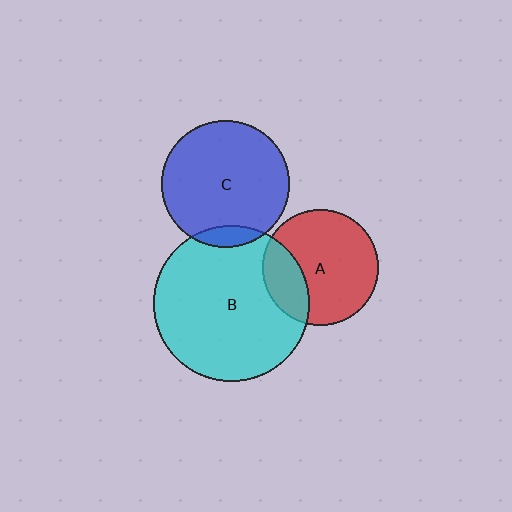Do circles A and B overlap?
Yes.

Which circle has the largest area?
Circle B (cyan).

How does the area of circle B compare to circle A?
Approximately 1.8 times.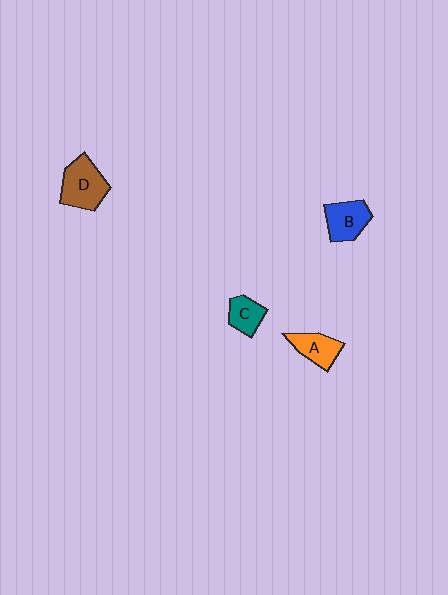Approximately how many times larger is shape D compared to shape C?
Approximately 1.8 times.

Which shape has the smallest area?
Shape C (teal).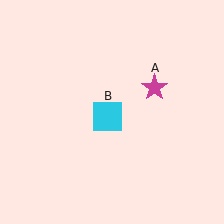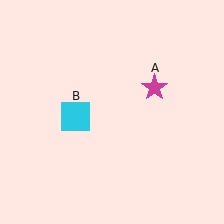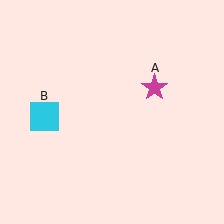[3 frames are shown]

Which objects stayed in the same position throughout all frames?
Magenta star (object A) remained stationary.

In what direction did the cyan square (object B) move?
The cyan square (object B) moved left.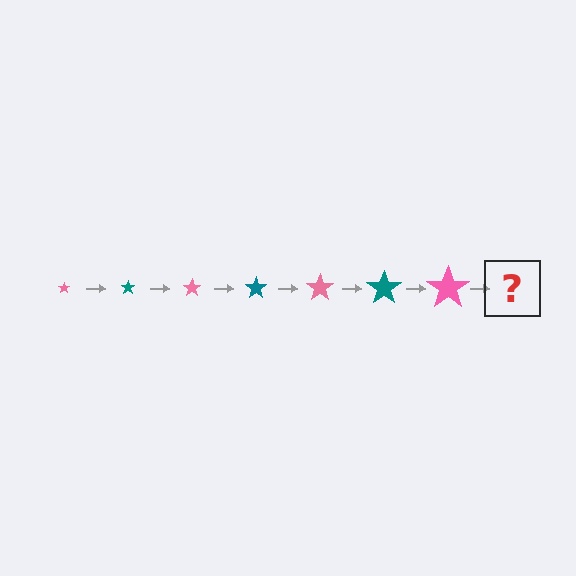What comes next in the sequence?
The next element should be a teal star, larger than the previous one.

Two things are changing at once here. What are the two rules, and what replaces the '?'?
The two rules are that the star grows larger each step and the color cycles through pink and teal. The '?' should be a teal star, larger than the previous one.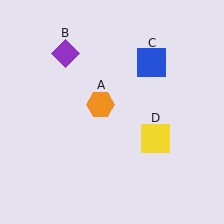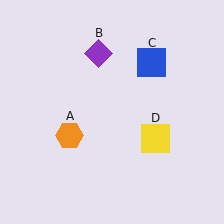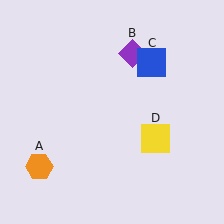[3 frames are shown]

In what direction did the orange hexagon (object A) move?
The orange hexagon (object A) moved down and to the left.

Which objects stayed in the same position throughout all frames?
Blue square (object C) and yellow square (object D) remained stationary.